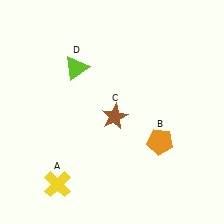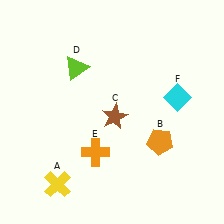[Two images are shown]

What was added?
An orange cross (E), a cyan diamond (F) were added in Image 2.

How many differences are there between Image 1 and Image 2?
There are 2 differences between the two images.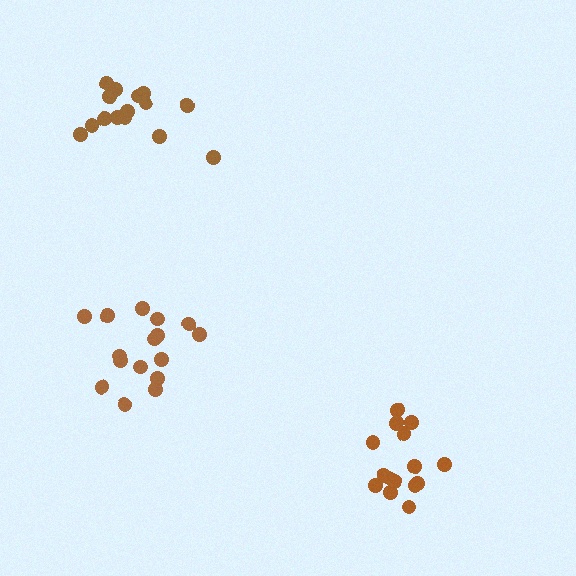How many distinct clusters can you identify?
There are 3 distinct clusters.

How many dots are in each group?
Group 1: 15 dots, Group 2: 16 dots, Group 3: 15 dots (46 total).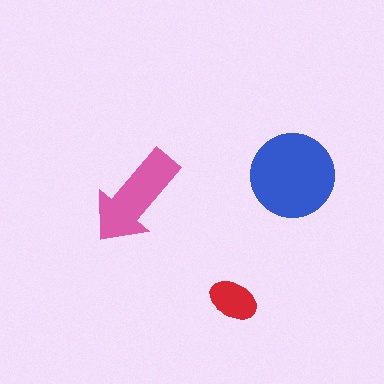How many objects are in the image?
There are 3 objects in the image.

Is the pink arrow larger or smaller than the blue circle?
Smaller.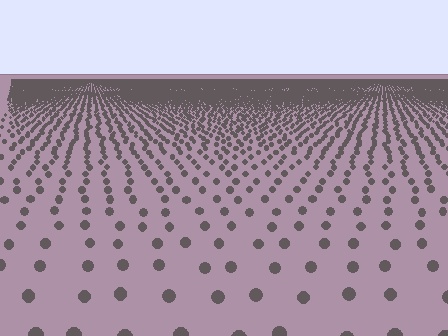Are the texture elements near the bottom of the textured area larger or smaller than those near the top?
Larger. Near the bottom, elements are closer to the viewer and appear at a bigger on-screen size.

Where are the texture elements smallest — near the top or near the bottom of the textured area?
Near the top.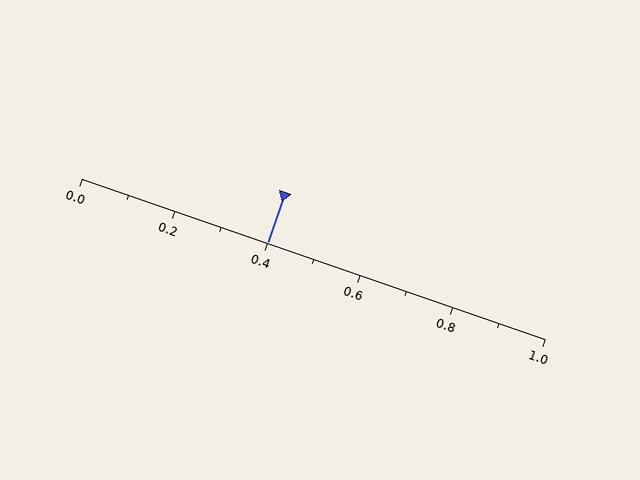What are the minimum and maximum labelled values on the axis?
The axis runs from 0.0 to 1.0.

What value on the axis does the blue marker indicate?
The marker indicates approximately 0.4.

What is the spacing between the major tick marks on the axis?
The major ticks are spaced 0.2 apart.